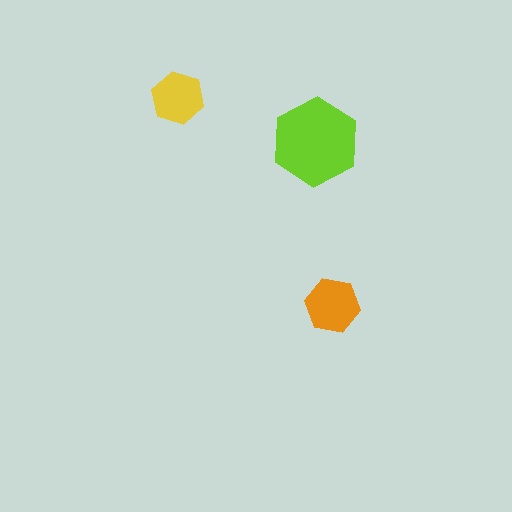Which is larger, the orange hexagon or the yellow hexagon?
The orange one.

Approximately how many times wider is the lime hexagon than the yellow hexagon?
About 1.5 times wider.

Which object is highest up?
The yellow hexagon is topmost.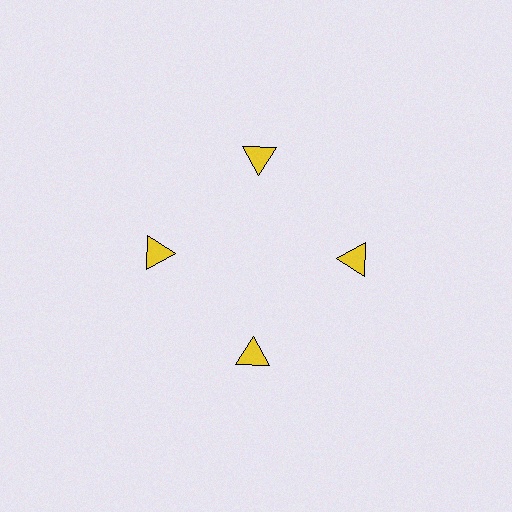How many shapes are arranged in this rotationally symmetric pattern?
There are 4 shapes, arranged in 4 groups of 1.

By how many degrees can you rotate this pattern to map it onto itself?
The pattern maps onto itself every 90 degrees of rotation.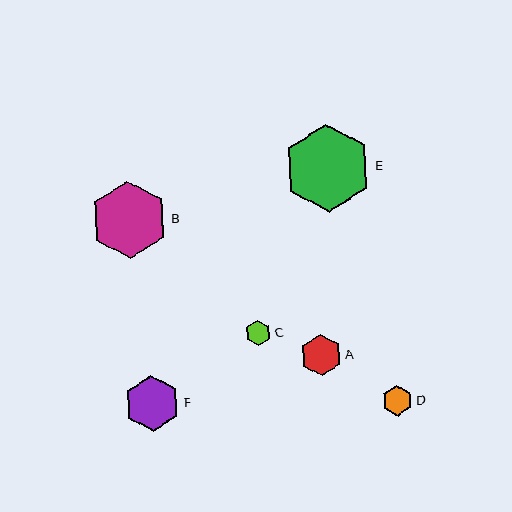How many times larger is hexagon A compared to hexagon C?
Hexagon A is approximately 1.6 times the size of hexagon C.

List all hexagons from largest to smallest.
From largest to smallest: E, B, F, A, D, C.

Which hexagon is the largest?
Hexagon E is the largest with a size of approximately 88 pixels.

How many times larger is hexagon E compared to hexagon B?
Hexagon E is approximately 1.1 times the size of hexagon B.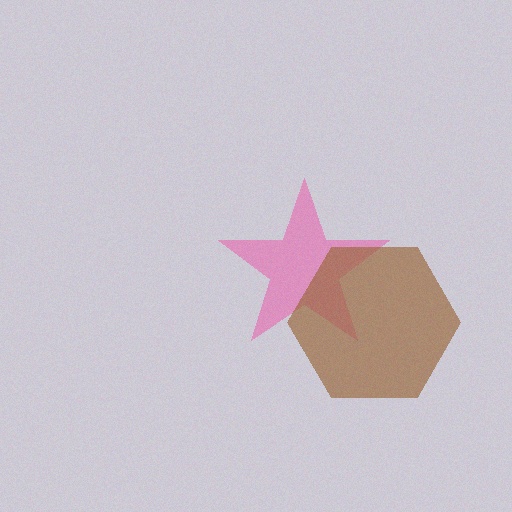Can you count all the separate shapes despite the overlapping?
Yes, there are 2 separate shapes.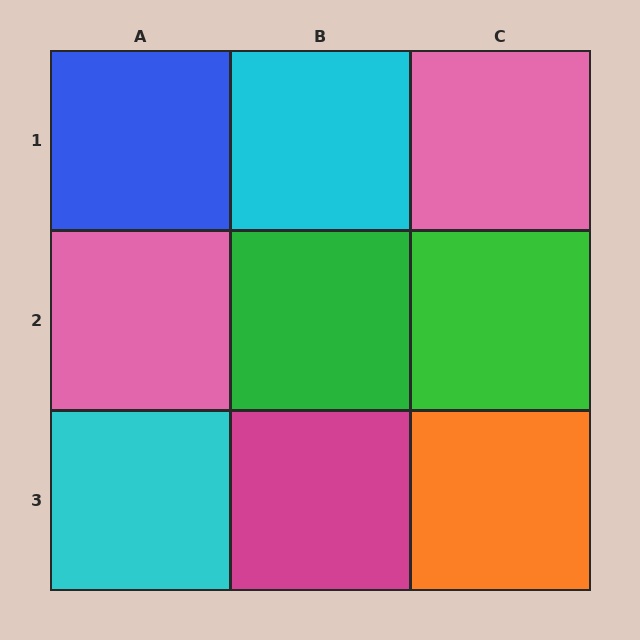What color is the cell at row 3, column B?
Magenta.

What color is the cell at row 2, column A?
Pink.